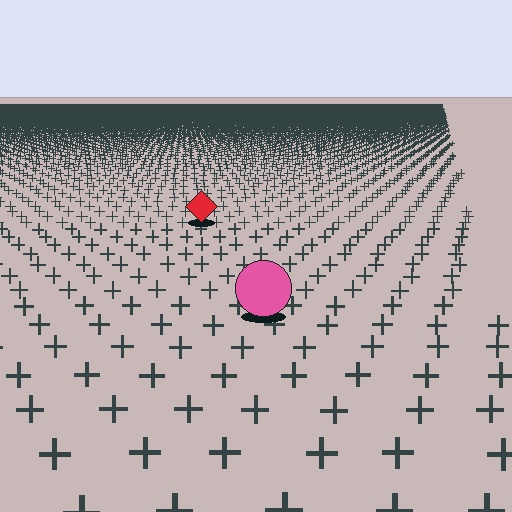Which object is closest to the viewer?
The pink circle is closest. The texture marks near it are larger and more spread out.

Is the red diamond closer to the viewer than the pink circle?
No. The pink circle is closer — you can tell from the texture gradient: the ground texture is coarser near it.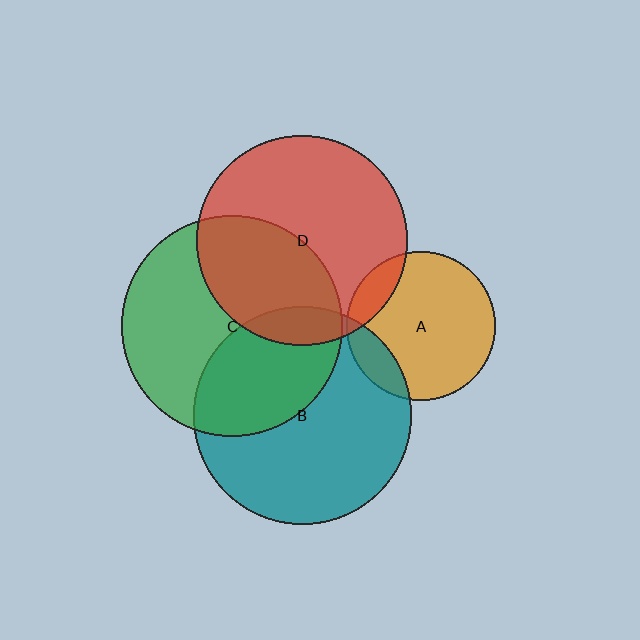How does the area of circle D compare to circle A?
Approximately 2.0 times.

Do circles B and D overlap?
Yes.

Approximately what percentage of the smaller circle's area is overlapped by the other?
Approximately 10%.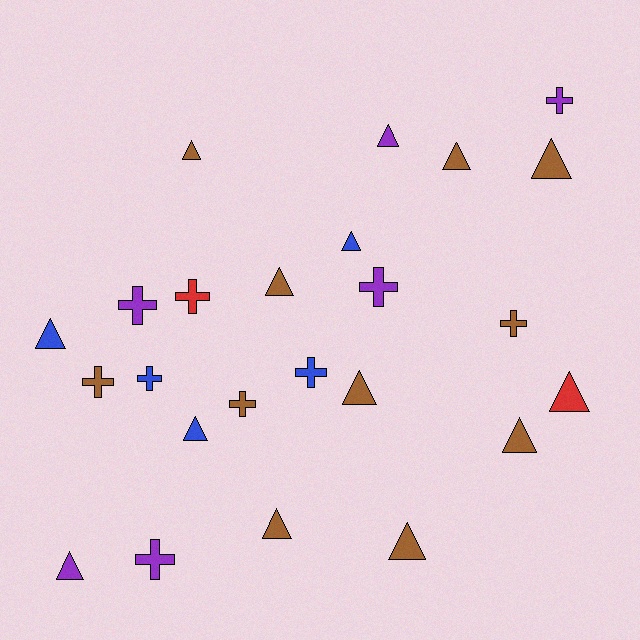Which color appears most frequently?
Brown, with 11 objects.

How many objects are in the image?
There are 24 objects.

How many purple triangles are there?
There are 2 purple triangles.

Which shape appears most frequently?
Triangle, with 14 objects.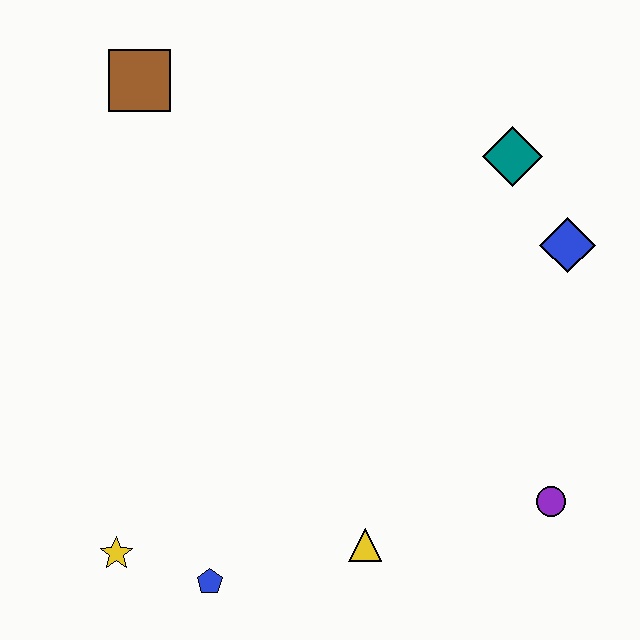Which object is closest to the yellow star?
The blue pentagon is closest to the yellow star.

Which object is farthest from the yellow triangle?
The brown square is farthest from the yellow triangle.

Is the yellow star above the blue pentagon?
Yes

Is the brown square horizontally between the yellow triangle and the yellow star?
Yes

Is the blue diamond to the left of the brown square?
No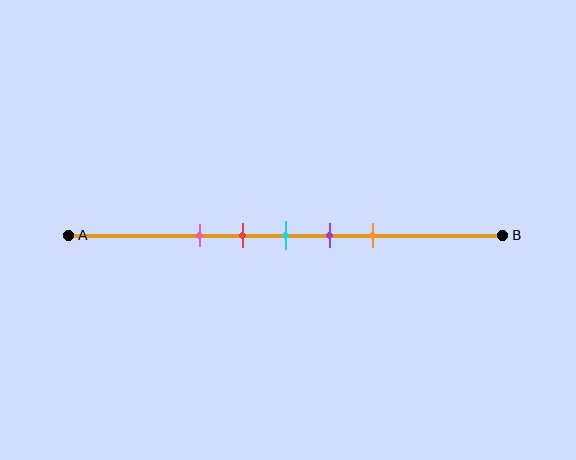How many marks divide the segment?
There are 5 marks dividing the segment.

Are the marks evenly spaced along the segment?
Yes, the marks are approximately evenly spaced.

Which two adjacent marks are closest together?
The red and cyan marks are the closest adjacent pair.